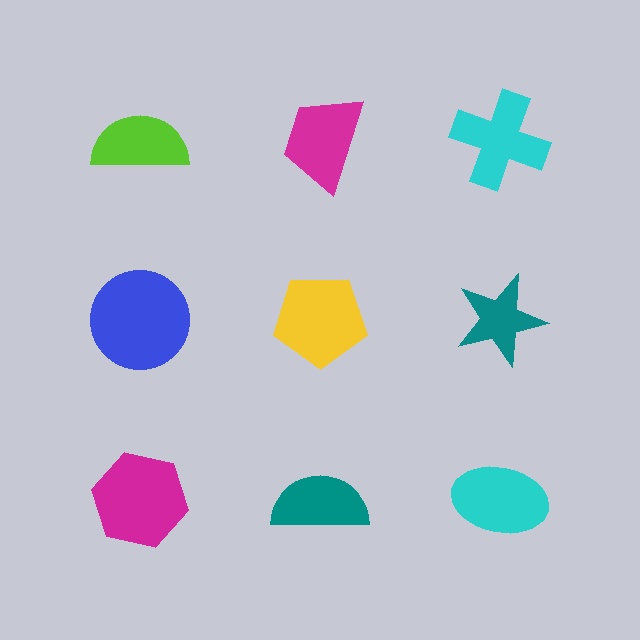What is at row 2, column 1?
A blue circle.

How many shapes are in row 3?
3 shapes.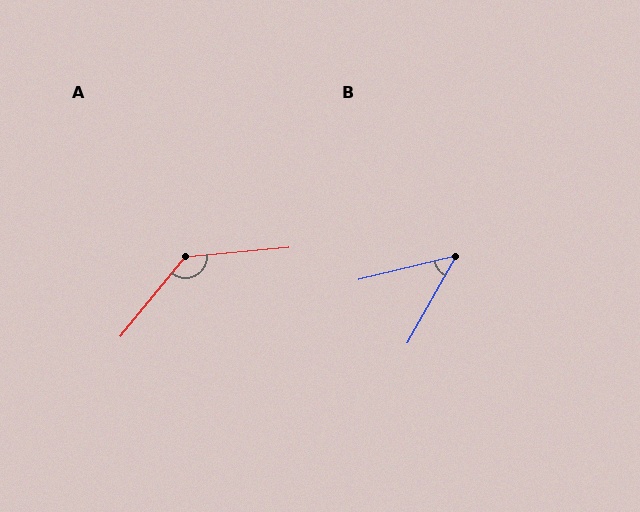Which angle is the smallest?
B, at approximately 47 degrees.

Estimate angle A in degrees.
Approximately 134 degrees.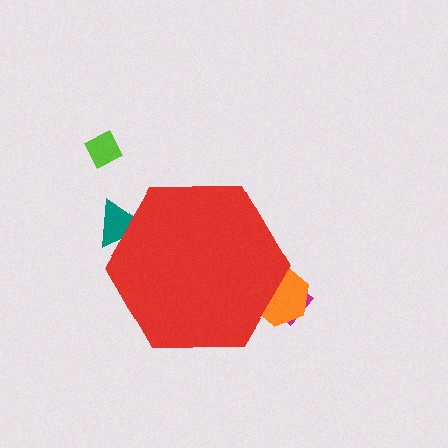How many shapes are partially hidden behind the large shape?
3 shapes are partially hidden.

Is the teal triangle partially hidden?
Yes, the teal triangle is partially hidden behind the red hexagon.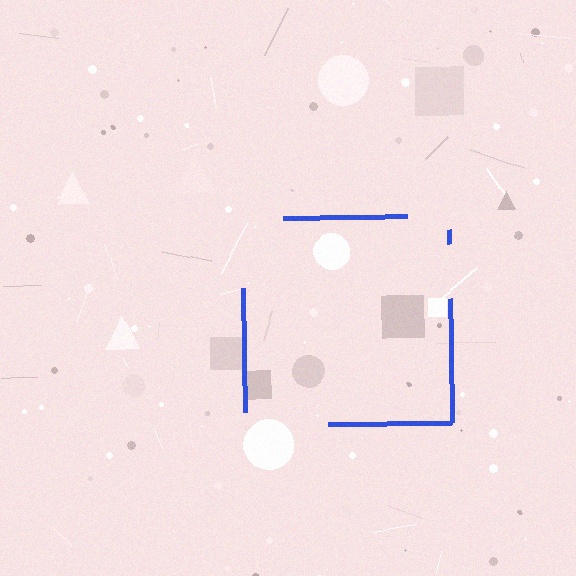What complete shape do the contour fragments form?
The contour fragments form a square.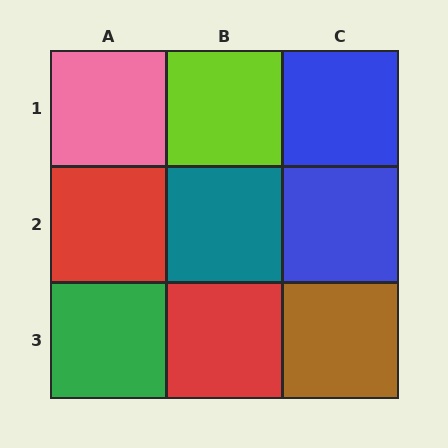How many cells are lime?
1 cell is lime.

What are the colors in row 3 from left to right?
Green, red, brown.